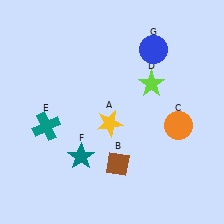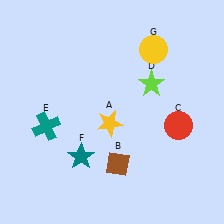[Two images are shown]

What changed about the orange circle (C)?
In Image 1, C is orange. In Image 2, it changed to red.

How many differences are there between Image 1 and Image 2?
There are 2 differences between the two images.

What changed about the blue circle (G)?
In Image 1, G is blue. In Image 2, it changed to yellow.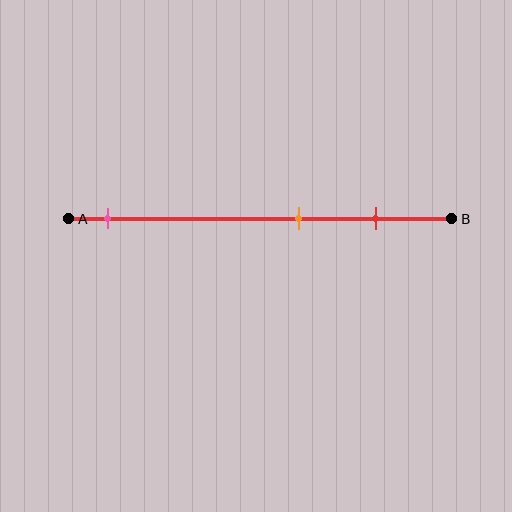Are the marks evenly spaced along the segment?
No, the marks are not evenly spaced.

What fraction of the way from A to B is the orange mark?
The orange mark is approximately 60% (0.6) of the way from A to B.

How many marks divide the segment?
There are 3 marks dividing the segment.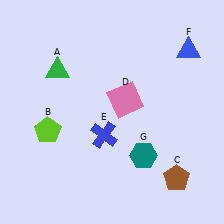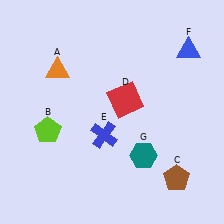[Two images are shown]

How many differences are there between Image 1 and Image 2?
There are 2 differences between the two images.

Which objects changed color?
A changed from green to orange. D changed from pink to red.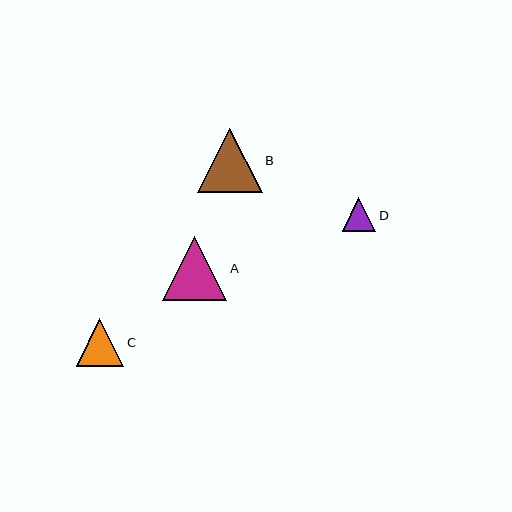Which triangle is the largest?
Triangle B is the largest with a size of approximately 65 pixels.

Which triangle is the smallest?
Triangle D is the smallest with a size of approximately 34 pixels.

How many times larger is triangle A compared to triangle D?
Triangle A is approximately 1.9 times the size of triangle D.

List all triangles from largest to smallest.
From largest to smallest: B, A, C, D.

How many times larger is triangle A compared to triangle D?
Triangle A is approximately 1.9 times the size of triangle D.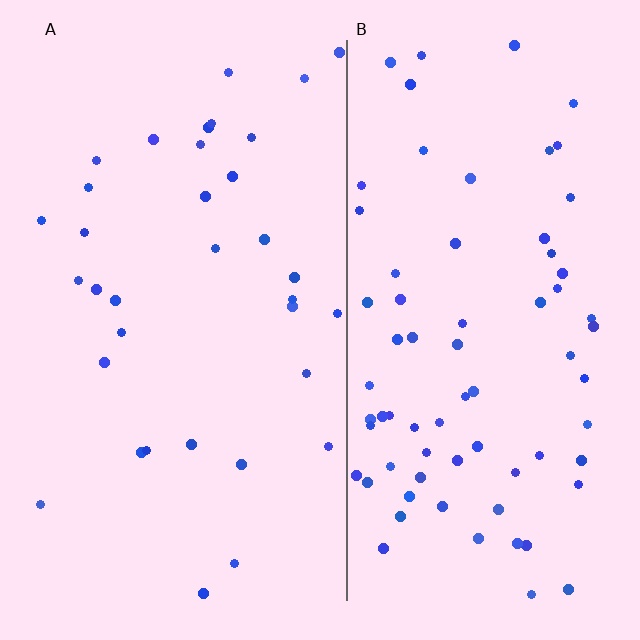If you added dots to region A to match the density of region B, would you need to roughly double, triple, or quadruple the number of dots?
Approximately double.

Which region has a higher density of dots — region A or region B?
B (the right).